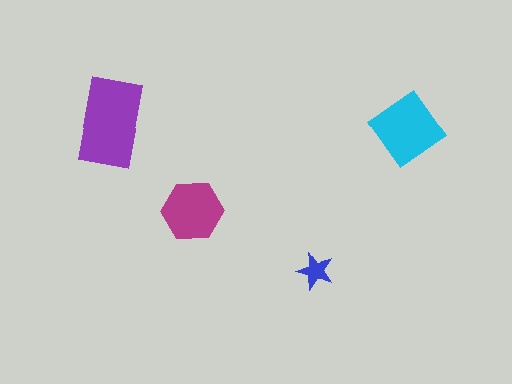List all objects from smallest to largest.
The blue star, the magenta hexagon, the cyan diamond, the purple rectangle.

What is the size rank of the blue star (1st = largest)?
4th.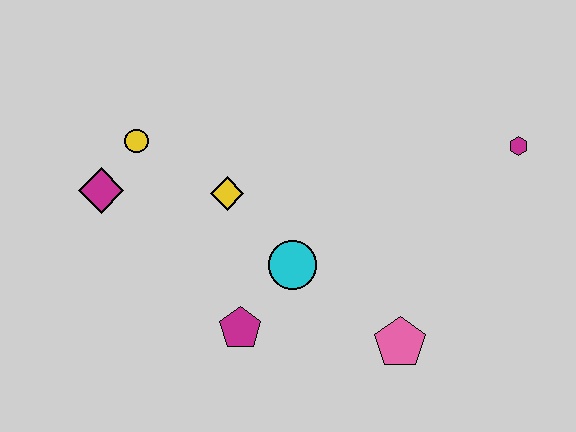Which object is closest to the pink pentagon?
The cyan circle is closest to the pink pentagon.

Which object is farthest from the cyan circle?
The magenta hexagon is farthest from the cyan circle.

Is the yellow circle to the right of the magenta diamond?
Yes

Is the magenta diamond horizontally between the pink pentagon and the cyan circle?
No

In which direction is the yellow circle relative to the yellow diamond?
The yellow circle is to the left of the yellow diamond.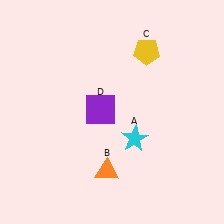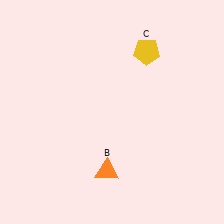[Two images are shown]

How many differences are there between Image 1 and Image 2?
There are 2 differences between the two images.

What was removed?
The cyan star (A), the purple square (D) were removed in Image 2.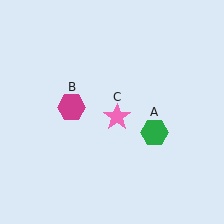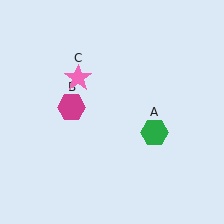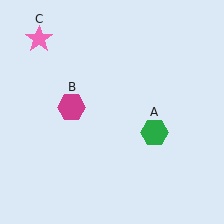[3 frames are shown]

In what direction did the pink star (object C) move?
The pink star (object C) moved up and to the left.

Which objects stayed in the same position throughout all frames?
Green hexagon (object A) and magenta hexagon (object B) remained stationary.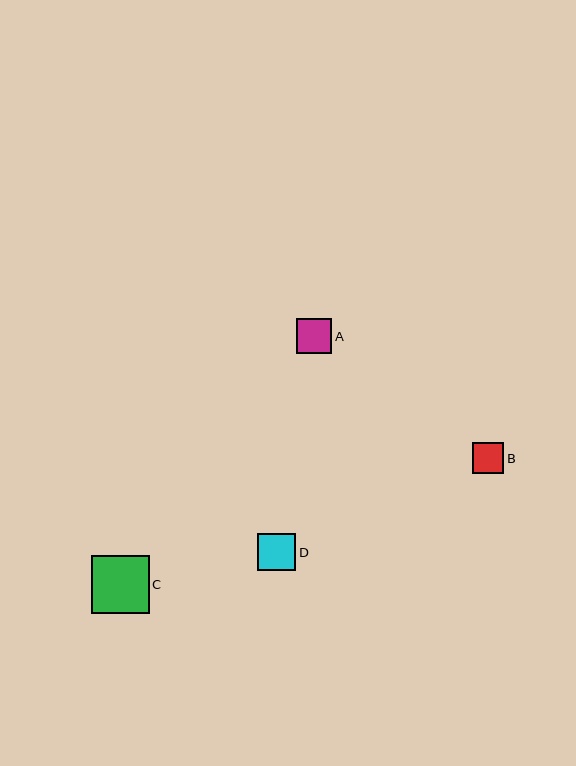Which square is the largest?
Square C is the largest with a size of approximately 58 pixels.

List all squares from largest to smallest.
From largest to smallest: C, D, A, B.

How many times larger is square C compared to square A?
Square C is approximately 1.7 times the size of square A.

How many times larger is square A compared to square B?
Square A is approximately 1.1 times the size of square B.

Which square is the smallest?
Square B is the smallest with a size of approximately 31 pixels.